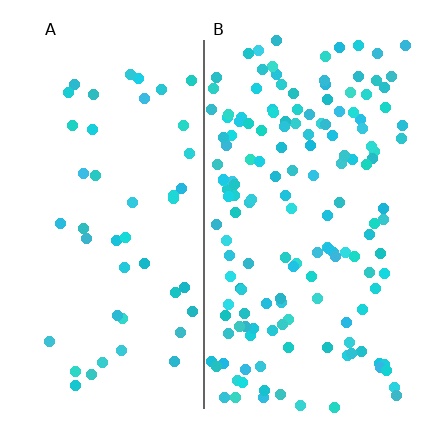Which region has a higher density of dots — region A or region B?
B (the right).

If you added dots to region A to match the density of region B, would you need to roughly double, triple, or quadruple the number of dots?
Approximately triple.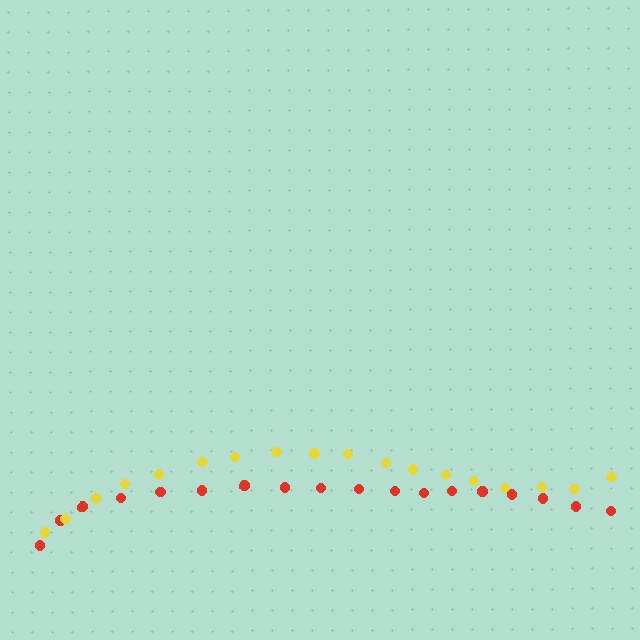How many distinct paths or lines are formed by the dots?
There are 2 distinct paths.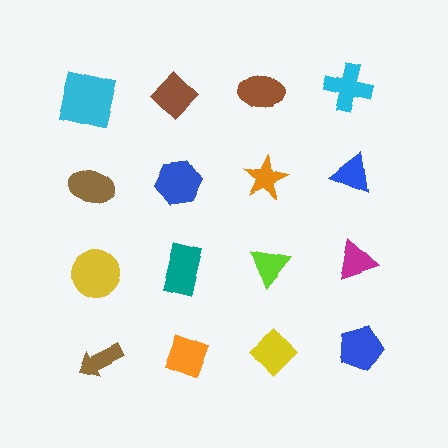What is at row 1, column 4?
A cyan cross.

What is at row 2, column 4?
A blue triangle.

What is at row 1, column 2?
A brown diamond.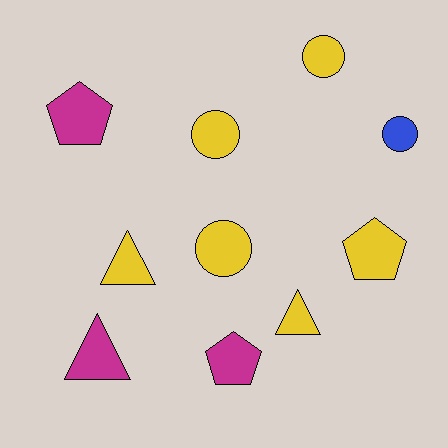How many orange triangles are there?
There are no orange triangles.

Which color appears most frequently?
Yellow, with 6 objects.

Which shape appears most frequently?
Circle, with 4 objects.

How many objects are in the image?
There are 10 objects.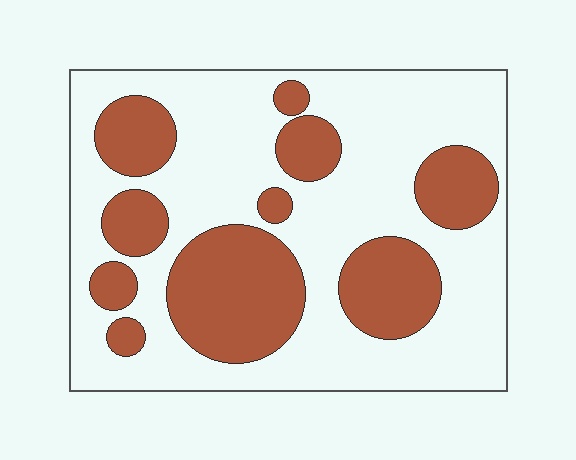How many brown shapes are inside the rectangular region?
10.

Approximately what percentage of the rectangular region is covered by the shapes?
Approximately 35%.